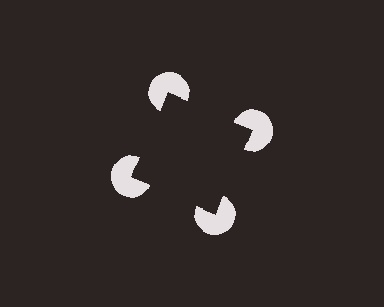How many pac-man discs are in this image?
There are 4 — one at each vertex of the illusory square.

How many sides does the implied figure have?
4 sides.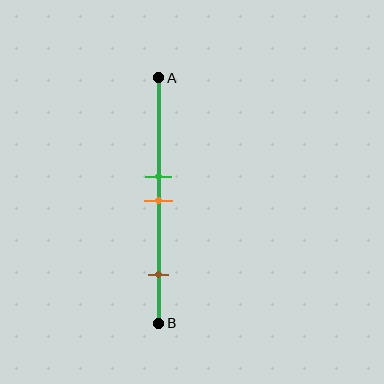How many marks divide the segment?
There are 3 marks dividing the segment.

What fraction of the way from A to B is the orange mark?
The orange mark is approximately 50% (0.5) of the way from A to B.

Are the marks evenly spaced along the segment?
No, the marks are not evenly spaced.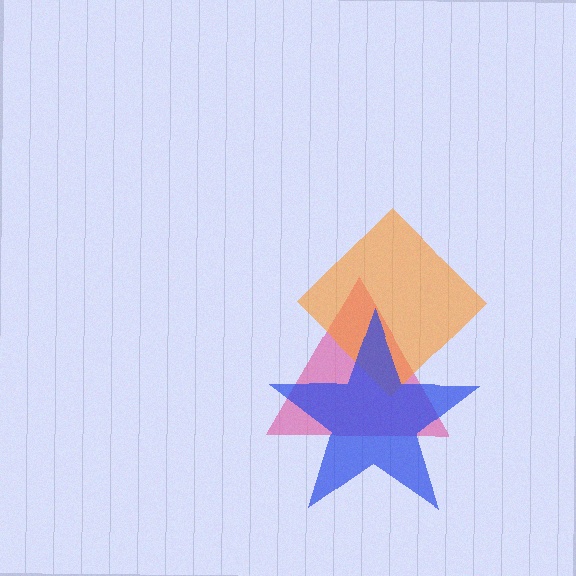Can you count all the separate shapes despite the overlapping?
Yes, there are 3 separate shapes.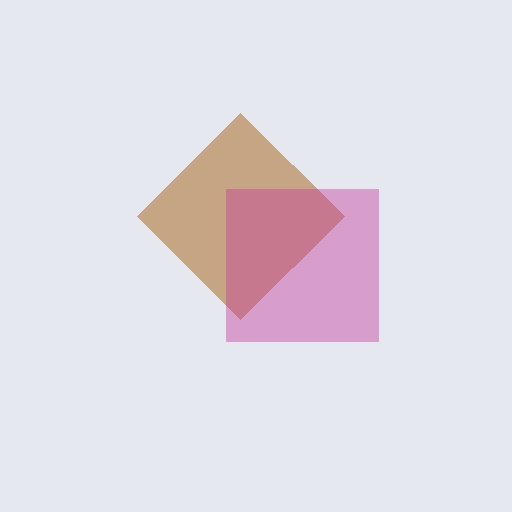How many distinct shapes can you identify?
There are 2 distinct shapes: a brown diamond, a magenta square.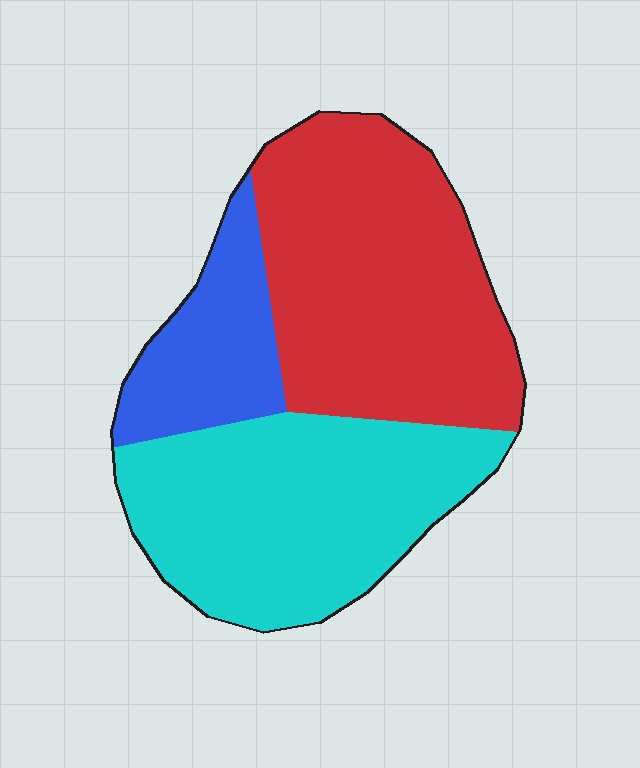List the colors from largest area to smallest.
From largest to smallest: red, cyan, blue.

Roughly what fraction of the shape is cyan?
Cyan covers 40% of the shape.